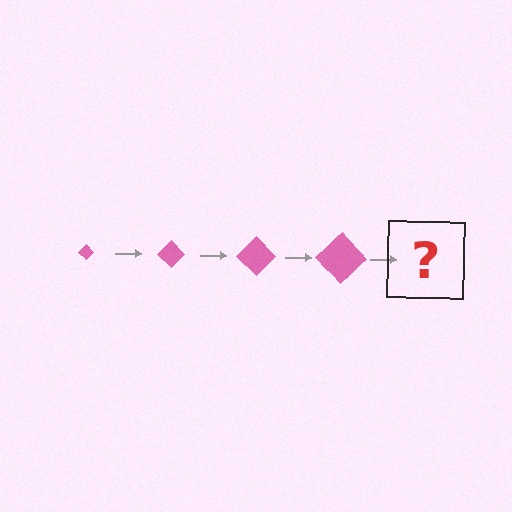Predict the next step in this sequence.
The next step is a pink diamond, larger than the previous one.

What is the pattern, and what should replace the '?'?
The pattern is that the diamond gets progressively larger each step. The '?' should be a pink diamond, larger than the previous one.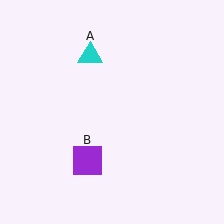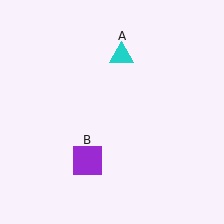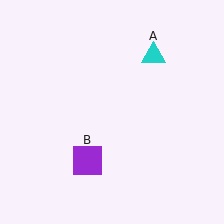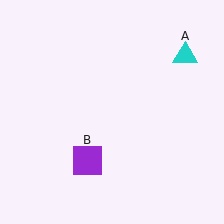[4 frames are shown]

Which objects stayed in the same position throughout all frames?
Purple square (object B) remained stationary.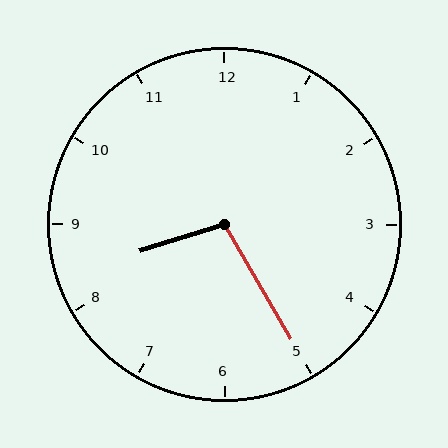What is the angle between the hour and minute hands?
Approximately 102 degrees.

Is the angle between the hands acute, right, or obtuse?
It is obtuse.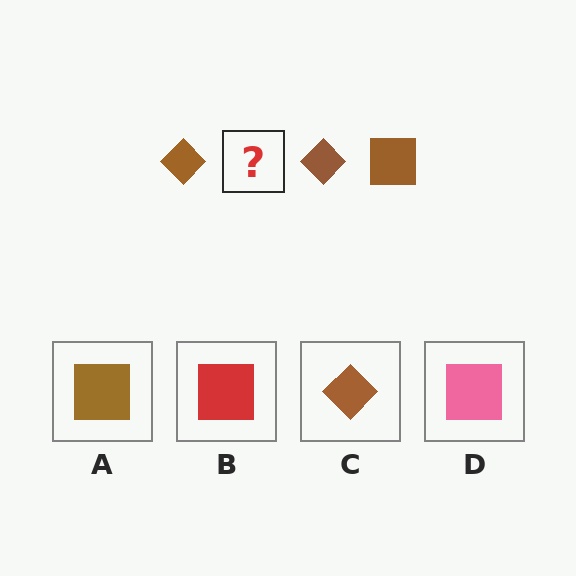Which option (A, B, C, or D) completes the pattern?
A.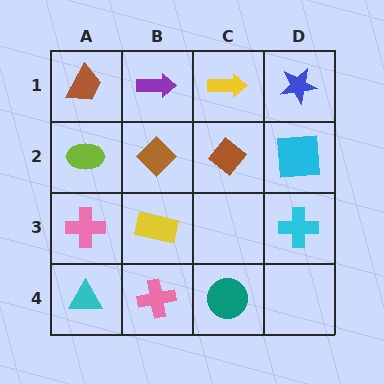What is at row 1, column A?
A brown trapezoid.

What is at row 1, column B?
A purple arrow.